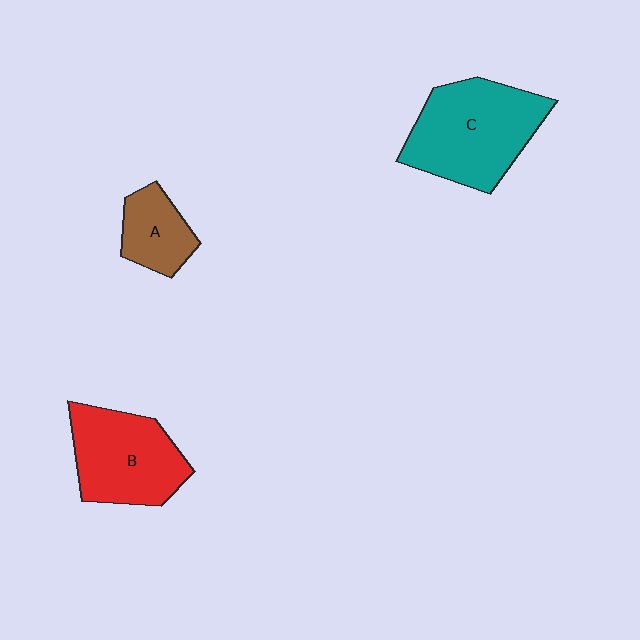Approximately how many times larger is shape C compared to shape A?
Approximately 2.3 times.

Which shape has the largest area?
Shape C (teal).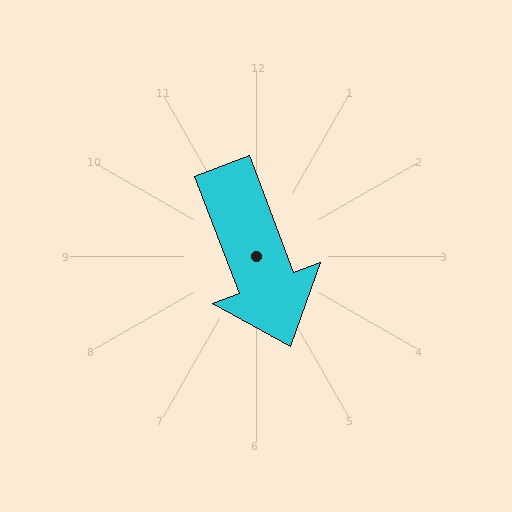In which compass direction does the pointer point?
South.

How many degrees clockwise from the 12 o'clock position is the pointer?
Approximately 159 degrees.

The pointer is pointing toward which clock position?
Roughly 5 o'clock.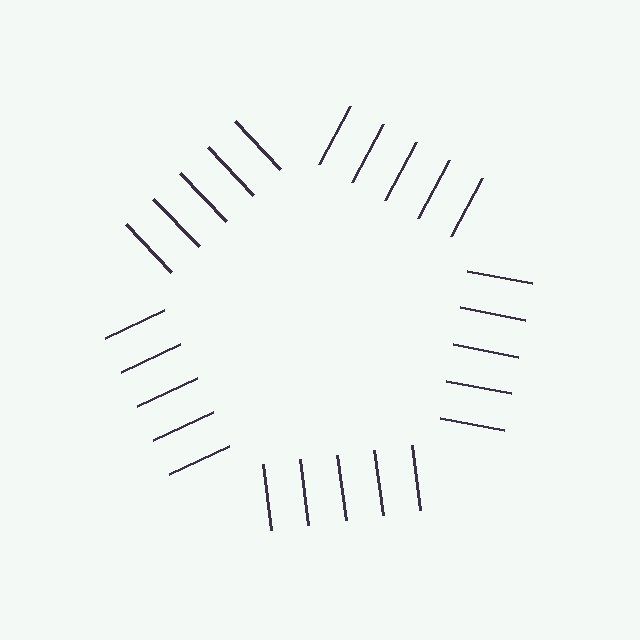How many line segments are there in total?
25 — 5 along each of the 5 edges.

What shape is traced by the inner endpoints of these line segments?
An illusory pentagon — the line segments terminate on its edges but no continuous stroke is drawn.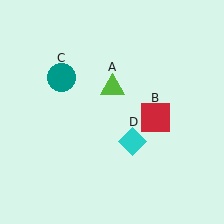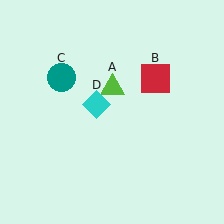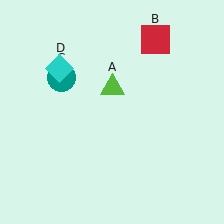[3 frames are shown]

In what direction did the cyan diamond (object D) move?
The cyan diamond (object D) moved up and to the left.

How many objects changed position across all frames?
2 objects changed position: red square (object B), cyan diamond (object D).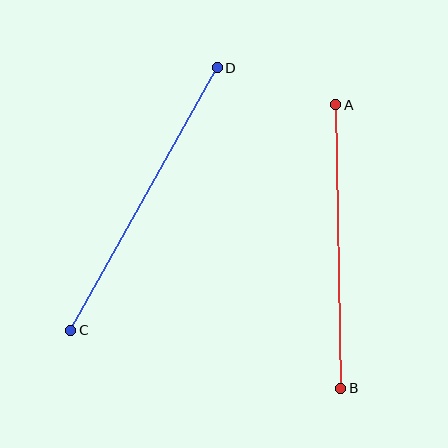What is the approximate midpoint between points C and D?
The midpoint is at approximately (144, 199) pixels.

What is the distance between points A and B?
The distance is approximately 283 pixels.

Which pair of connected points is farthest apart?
Points C and D are farthest apart.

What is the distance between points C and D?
The distance is approximately 301 pixels.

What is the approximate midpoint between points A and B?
The midpoint is at approximately (338, 247) pixels.